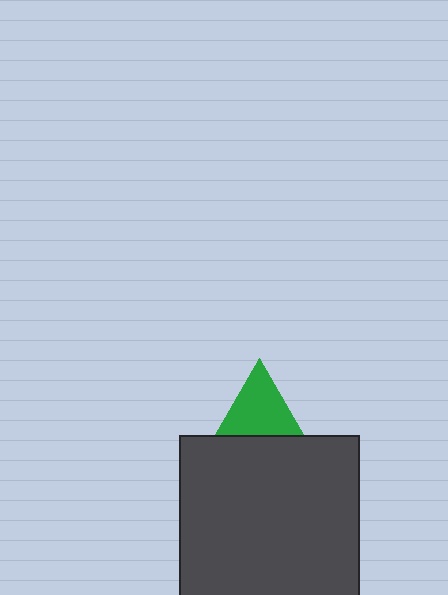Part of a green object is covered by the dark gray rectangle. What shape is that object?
It is a triangle.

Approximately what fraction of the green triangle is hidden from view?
Roughly 56% of the green triangle is hidden behind the dark gray rectangle.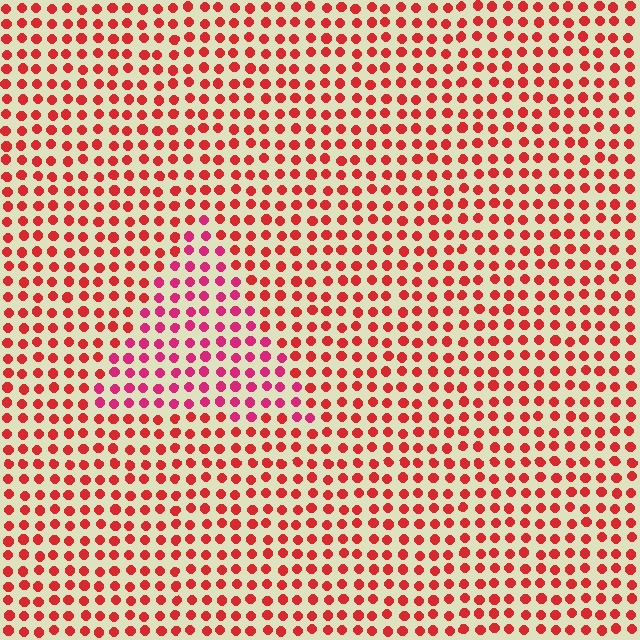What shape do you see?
I see a triangle.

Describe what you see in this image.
The image is filled with small red elements in a uniform arrangement. A triangle-shaped region is visible where the elements are tinted to a slightly different hue, forming a subtle color boundary.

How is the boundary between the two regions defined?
The boundary is defined purely by a slight shift in hue (about 27 degrees). Spacing, size, and orientation are identical on both sides.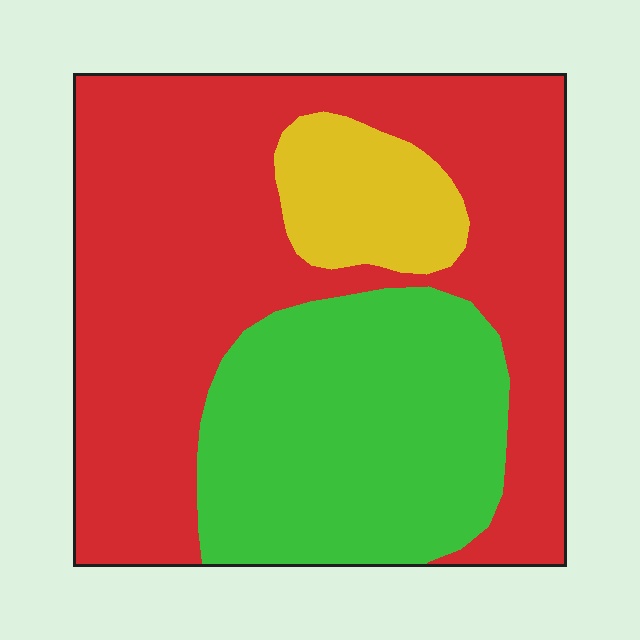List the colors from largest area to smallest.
From largest to smallest: red, green, yellow.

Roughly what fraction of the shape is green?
Green takes up between a sixth and a third of the shape.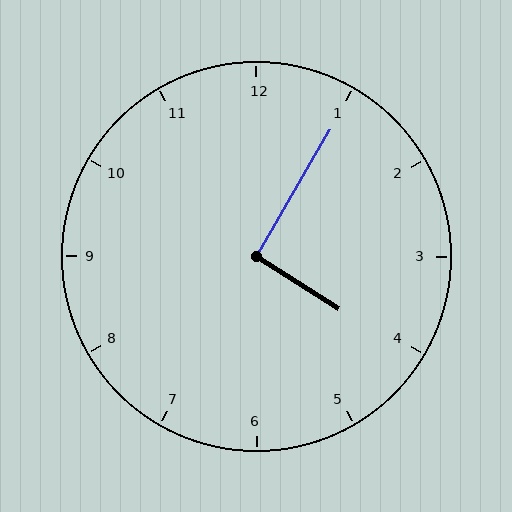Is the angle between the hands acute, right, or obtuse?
It is right.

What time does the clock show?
4:05.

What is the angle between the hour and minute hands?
Approximately 92 degrees.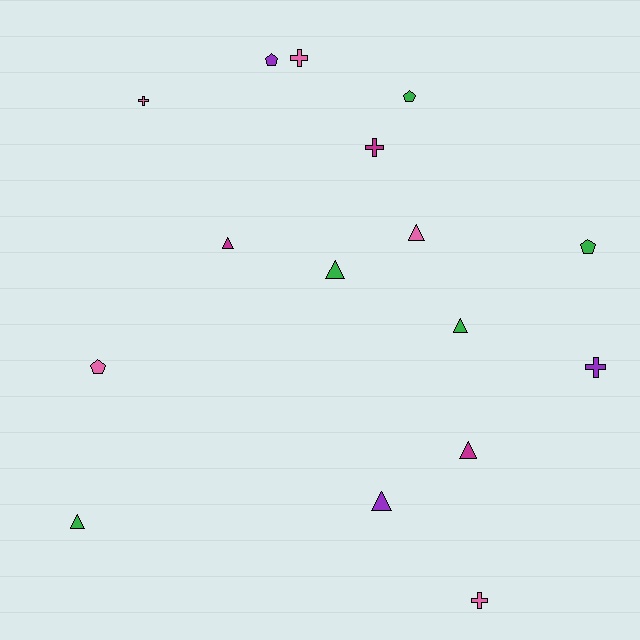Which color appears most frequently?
Pink, with 5 objects.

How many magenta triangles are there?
There are 2 magenta triangles.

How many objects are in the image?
There are 16 objects.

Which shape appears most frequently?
Triangle, with 7 objects.